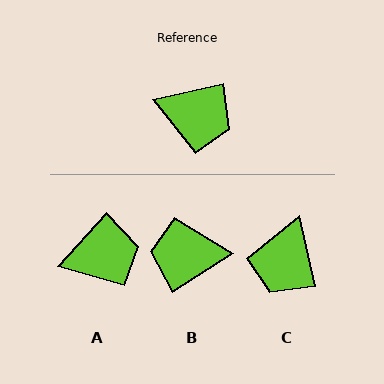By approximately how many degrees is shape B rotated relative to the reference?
Approximately 159 degrees clockwise.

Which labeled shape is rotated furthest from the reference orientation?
B, about 159 degrees away.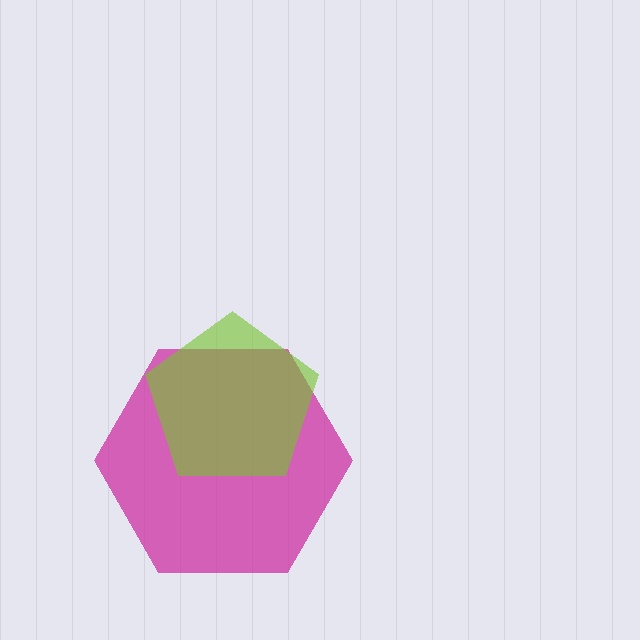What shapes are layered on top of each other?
The layered shapes are: a magenta hexagon, a lime pentagon.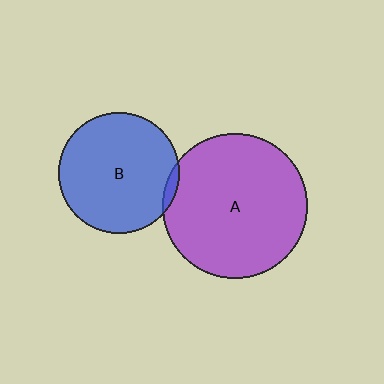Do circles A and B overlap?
Yes.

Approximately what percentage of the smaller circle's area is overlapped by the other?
Approximately 5%.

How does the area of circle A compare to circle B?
Approximately 1.4 times.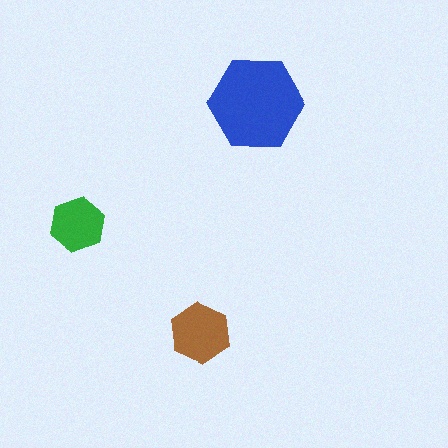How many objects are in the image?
There are 3 objects in the image.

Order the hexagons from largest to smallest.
the blue one, the brown one, the green one.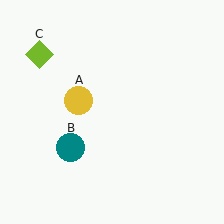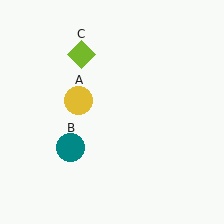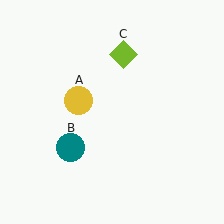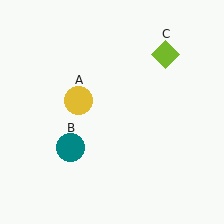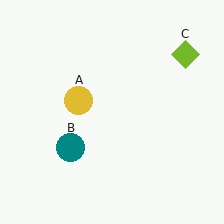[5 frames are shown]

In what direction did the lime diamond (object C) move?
The lime diamond (object C) moved right.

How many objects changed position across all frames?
1 object changed position: lime diamond (object C).